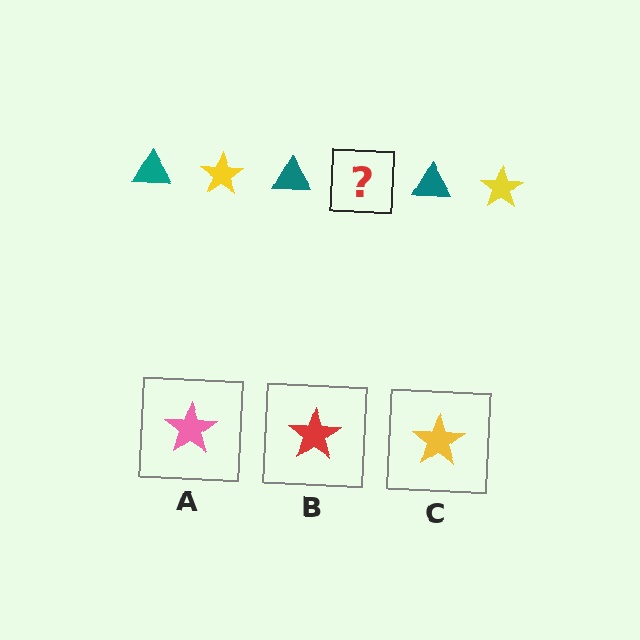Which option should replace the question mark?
Option C.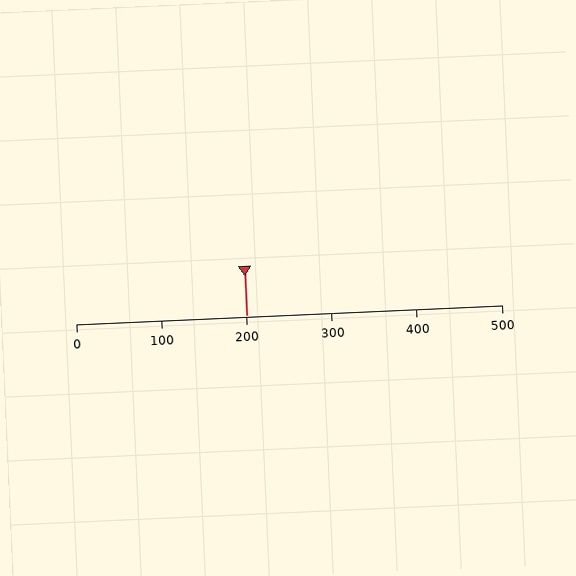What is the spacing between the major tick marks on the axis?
The major ticks are spaced 100 apart.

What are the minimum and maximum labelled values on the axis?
The axis runs from 0 to 500.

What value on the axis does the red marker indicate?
The marker indicates approximately 200.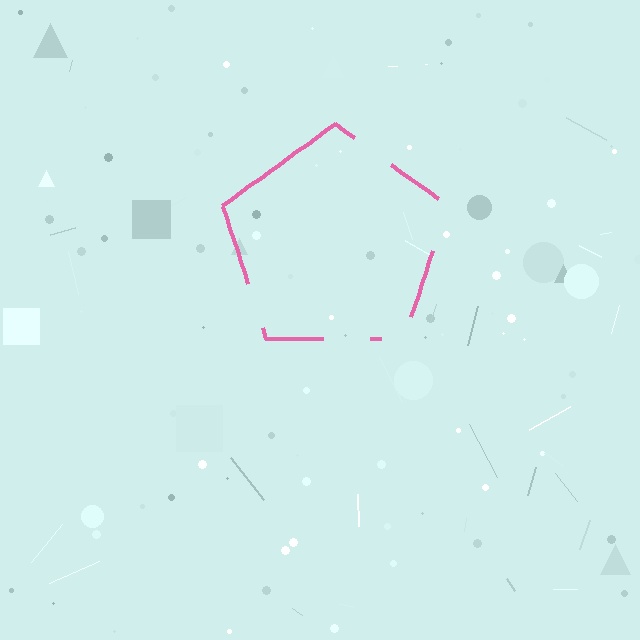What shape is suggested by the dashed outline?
The dashed outline suggests a pentagon.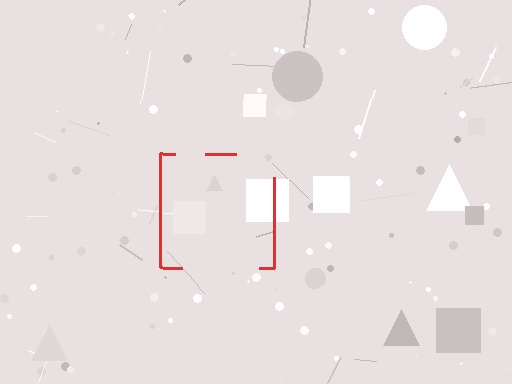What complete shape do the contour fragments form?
The contour fragments form a square.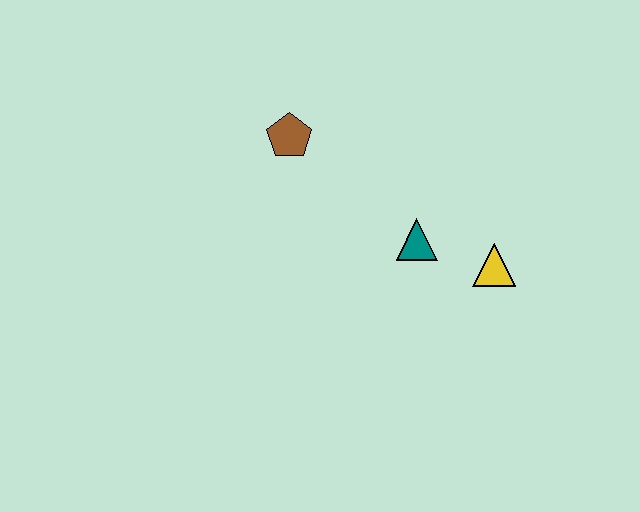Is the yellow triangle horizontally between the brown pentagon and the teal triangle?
No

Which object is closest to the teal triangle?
The yellow triangle is closest to the teal triangle.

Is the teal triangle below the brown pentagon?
Yes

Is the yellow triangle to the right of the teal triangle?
Yes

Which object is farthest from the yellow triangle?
The brown pentagon is farthest from the yellow triangle.